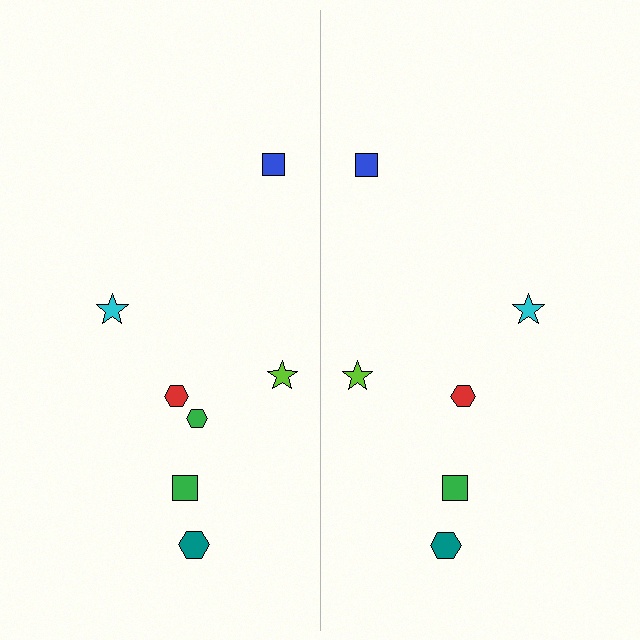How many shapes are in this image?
There are 13 shapes in this image.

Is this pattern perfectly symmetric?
No, the pattern is not perfectly symmetric. A green hexagon is missing from the right side.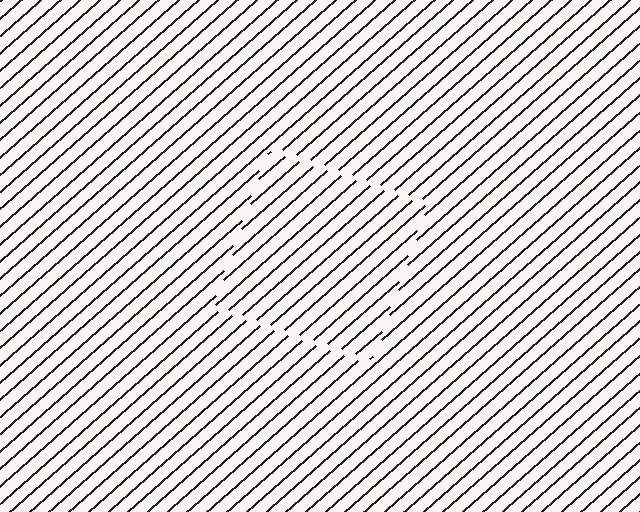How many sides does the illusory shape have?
4 sides — the line-ends trace a square.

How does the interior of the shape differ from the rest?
The interior of the shape contains the same grating, shifted by half a period — the contour is defined by the phase discontinuity where line-ends from the inner and outer gratings abut.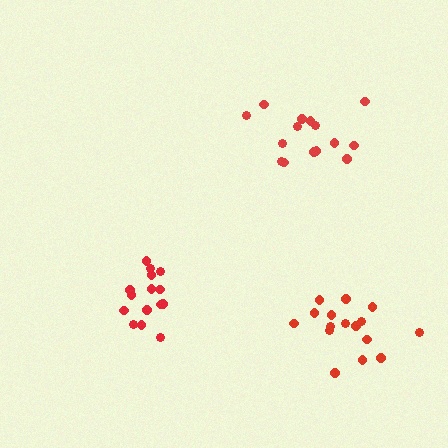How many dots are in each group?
Group 1: 15 dots, Group 2: 15 dots, Group 3: 16 dots (46 total).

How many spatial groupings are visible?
There are 3 spatial groupings.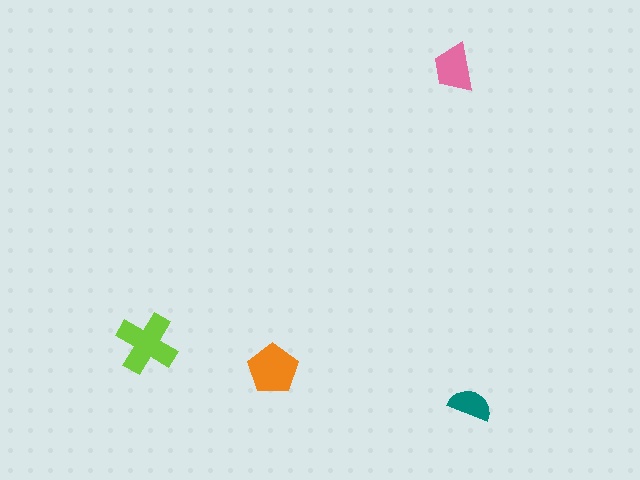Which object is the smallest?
The teal semicircle.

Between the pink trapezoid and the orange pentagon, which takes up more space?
The orange pentagon.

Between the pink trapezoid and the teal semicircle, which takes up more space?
The pink trapezoid.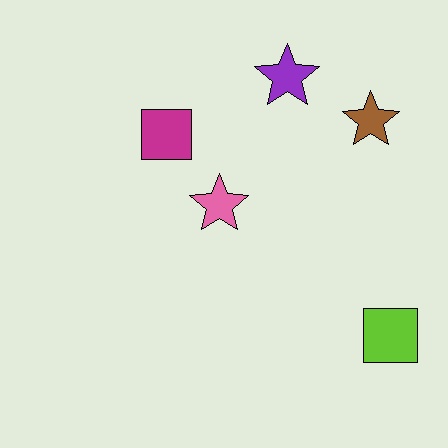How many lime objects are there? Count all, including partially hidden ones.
There is 1 lime object.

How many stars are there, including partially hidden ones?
There are 3 stars.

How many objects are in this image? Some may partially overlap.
There are 5 objects.